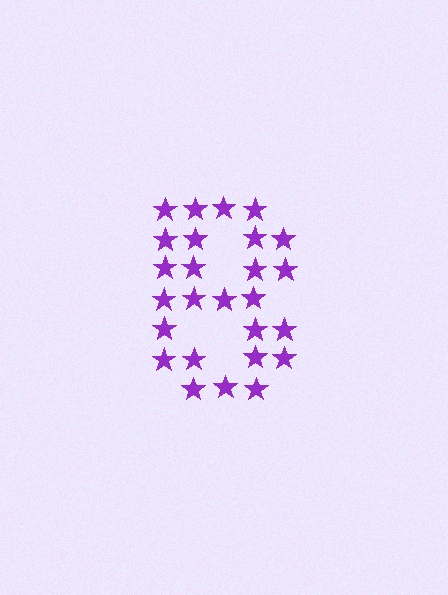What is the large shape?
The large shape is the digit 8.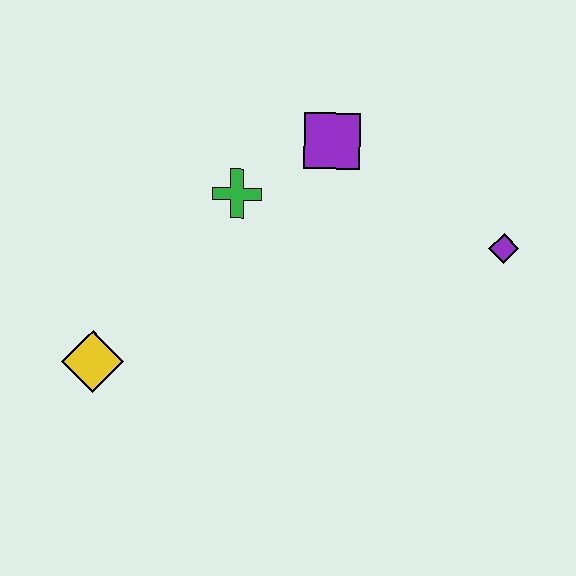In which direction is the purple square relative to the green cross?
The purple square is to the right of the green cross.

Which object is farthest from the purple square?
The yellow diamond is farthest from the purple square.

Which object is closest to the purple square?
The green cross is closest to the purple square.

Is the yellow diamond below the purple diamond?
Yes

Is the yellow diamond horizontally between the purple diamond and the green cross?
No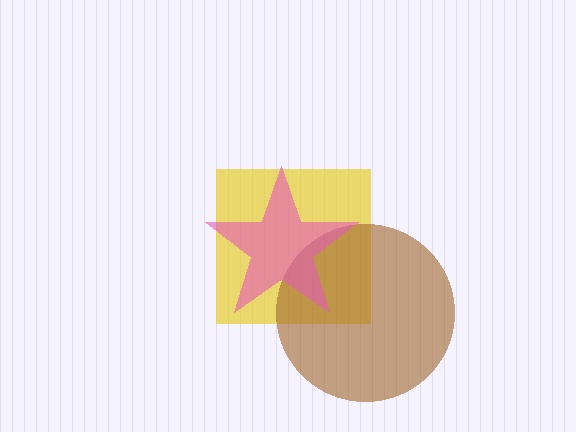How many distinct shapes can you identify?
There are 3 distinct shapes: a yellow square, a brown circle, a pink star.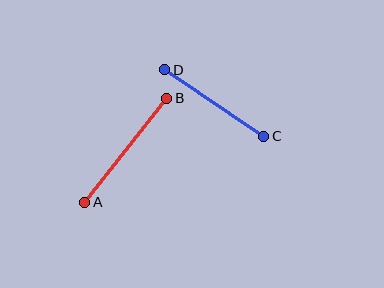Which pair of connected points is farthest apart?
Points A and B are farthest apart.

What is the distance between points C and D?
The distance is approximately 119 pixels.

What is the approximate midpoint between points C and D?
The midpoint is at approximately (214, 103) pixels.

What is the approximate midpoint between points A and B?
The midpoint is at approximately (126, 150) pixels.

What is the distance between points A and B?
The distance is approximately 132 pixels.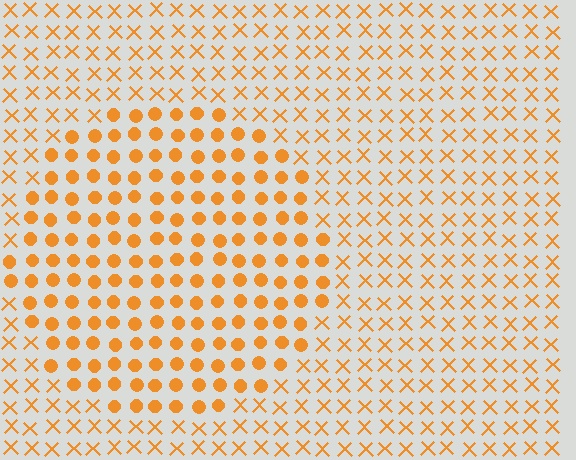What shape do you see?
I see a circle.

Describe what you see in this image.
The image is filled with small orange elements arranged in a uniform grid. A circle-shaped region contains circles, while the surrounding area contains X marks. The boundary is defined purely by the change in element shape.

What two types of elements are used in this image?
The image uses circles inside the circle region and X marks outside it.